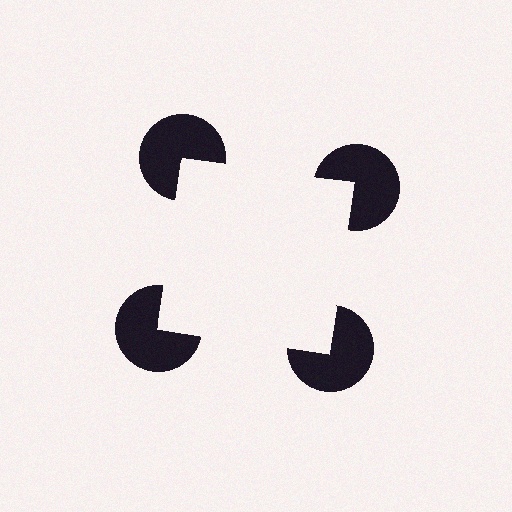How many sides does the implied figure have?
4 sides.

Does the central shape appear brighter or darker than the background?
It typically appears slightly brighter than the background, even though no actual brightness change is drawn.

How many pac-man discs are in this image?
There are 4 — one at each vertex of the illusory square.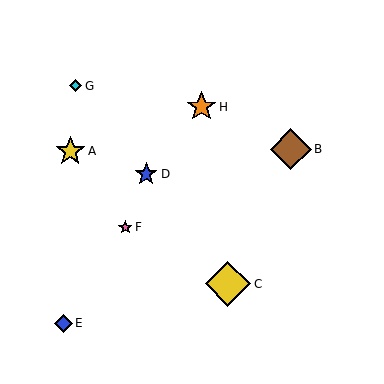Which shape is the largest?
The yellow diamond (labeled C) is the largest.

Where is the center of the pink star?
The center of the pink star is at (125, 227).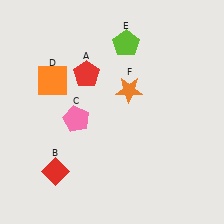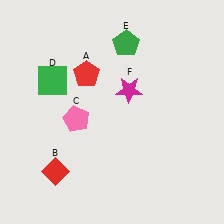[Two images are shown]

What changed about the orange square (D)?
In Image 1, D is orange. In Image 2, it changed to green.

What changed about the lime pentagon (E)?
In Image 1, E is lime. In Image 2, it changed to green.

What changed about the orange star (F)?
In Image 1, F is orange. In Image 2, it changed to magenta.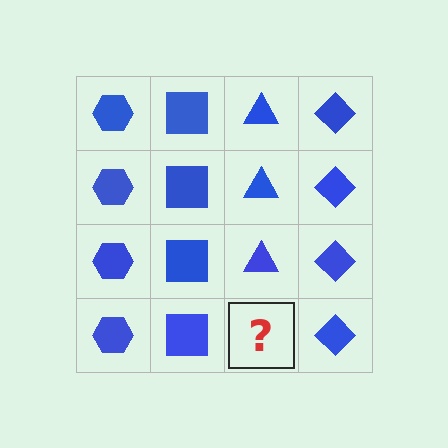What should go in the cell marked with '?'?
The missing cell should contain a blue triangle.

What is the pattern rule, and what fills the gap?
The rule is that each column has a consistent shape. The gap should be filled with a blue triangle.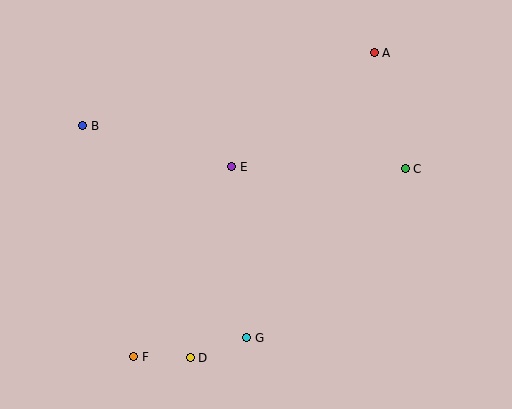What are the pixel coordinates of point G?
Point G is at (247, 338).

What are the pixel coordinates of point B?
Point B is at (83, 126).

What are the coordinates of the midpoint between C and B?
The midpoint between C and B is at (244, 147).